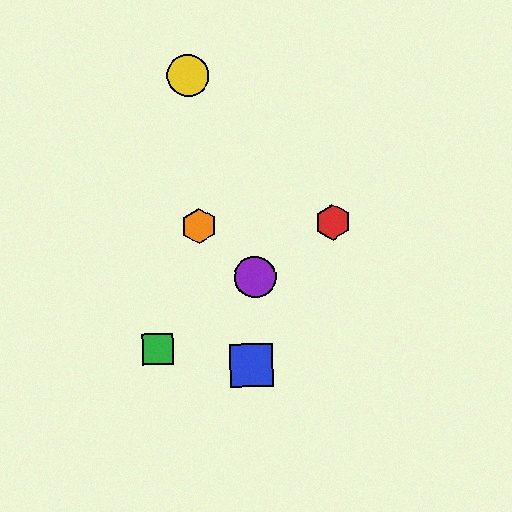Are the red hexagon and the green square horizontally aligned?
No, the red hexagon is at y≈222 and the green square is at y≈349.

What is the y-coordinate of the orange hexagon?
The orange hexagon is at y≈226.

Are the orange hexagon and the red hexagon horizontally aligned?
Yes, both are at y≈226.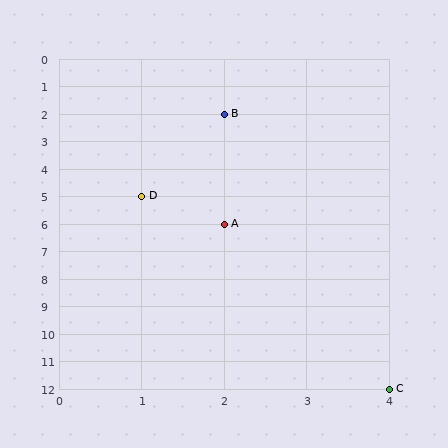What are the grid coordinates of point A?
Point A is at grid coordinates (2, 6).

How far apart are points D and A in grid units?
Points D and A are 1 column and 1 row apart (about 1.4 grid units diagonally).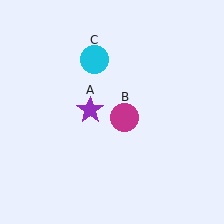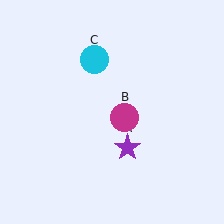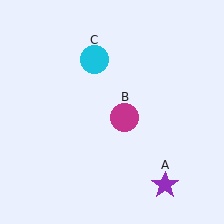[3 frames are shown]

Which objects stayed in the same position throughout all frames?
Magenta circle (object B) and cyan circle (object C) remained stationary.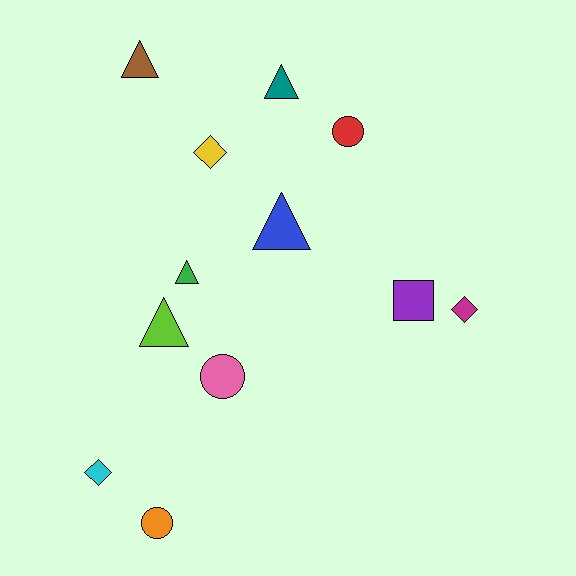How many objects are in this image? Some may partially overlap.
There are 12 objects.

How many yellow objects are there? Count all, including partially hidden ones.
There is 1 yellow object.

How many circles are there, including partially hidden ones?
There are 3 circles.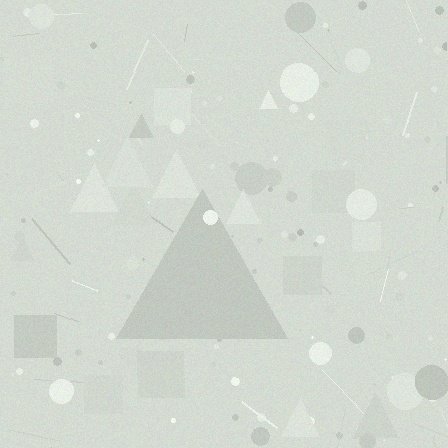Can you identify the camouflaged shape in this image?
The camouflaged shape is a triangle.